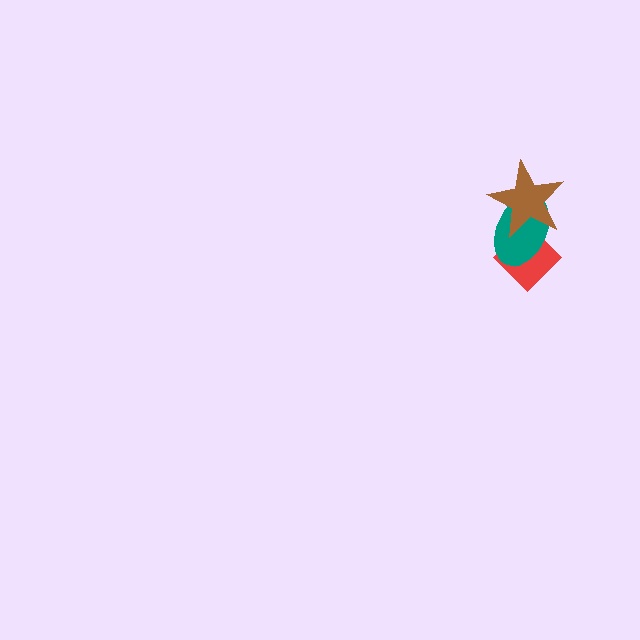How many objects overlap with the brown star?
2 objects overlap with the brown star.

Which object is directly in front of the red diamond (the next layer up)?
The teal ellipse is directly in front of the red diamond.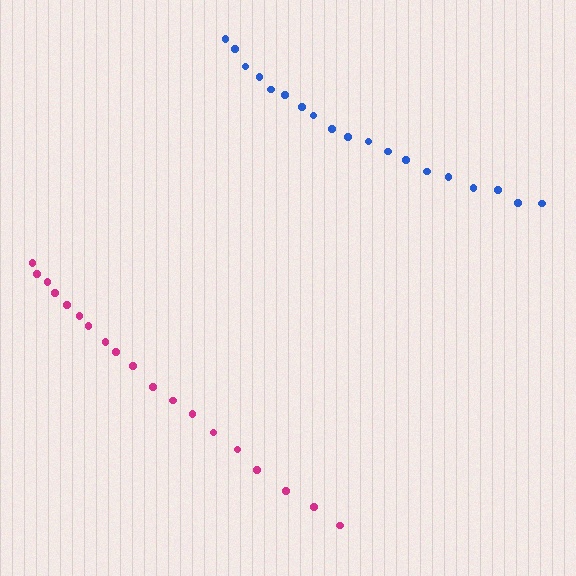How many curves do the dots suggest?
There are 2 distinct paths.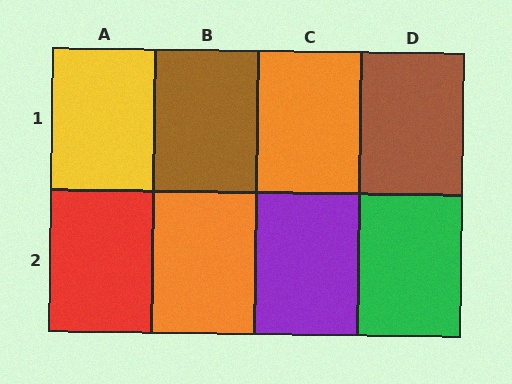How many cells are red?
1 cell is red.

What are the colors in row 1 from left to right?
Yellow, brown, orange, brown.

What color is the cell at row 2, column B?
Orange.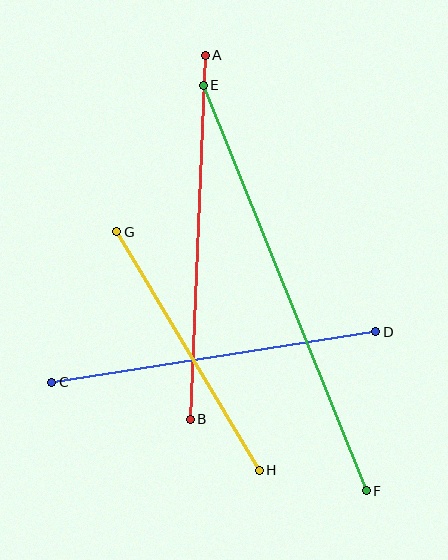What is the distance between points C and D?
The distance is approximately 328 pixels.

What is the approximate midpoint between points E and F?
The midpoint is at approximately (285, 288) pixels.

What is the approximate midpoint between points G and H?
The midpoint is at approximately (188, 351) pixels.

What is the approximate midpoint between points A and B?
The midpoint is at approximately (198, 237) pixels.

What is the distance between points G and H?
The distance is approximately 278 pixels.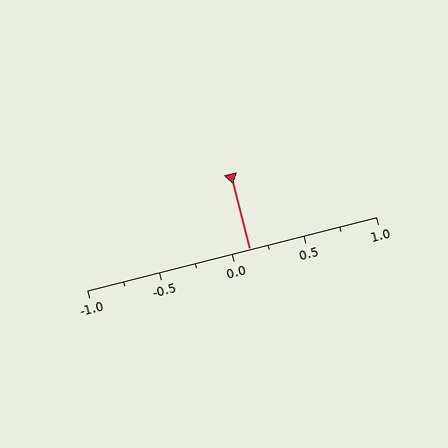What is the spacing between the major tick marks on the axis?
The major ticks are spaced 0.5 apart.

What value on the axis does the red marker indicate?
The marker indicates approximately 0.12.